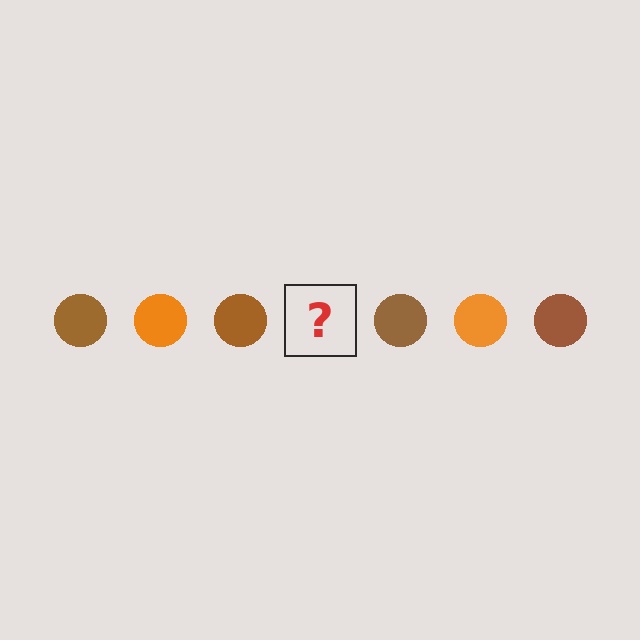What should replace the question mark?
The question mark should be replaced with an orange circle.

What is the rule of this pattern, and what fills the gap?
The rule is that the pattern cycles through brown, orange circles. The gap should be filled with an orange circle.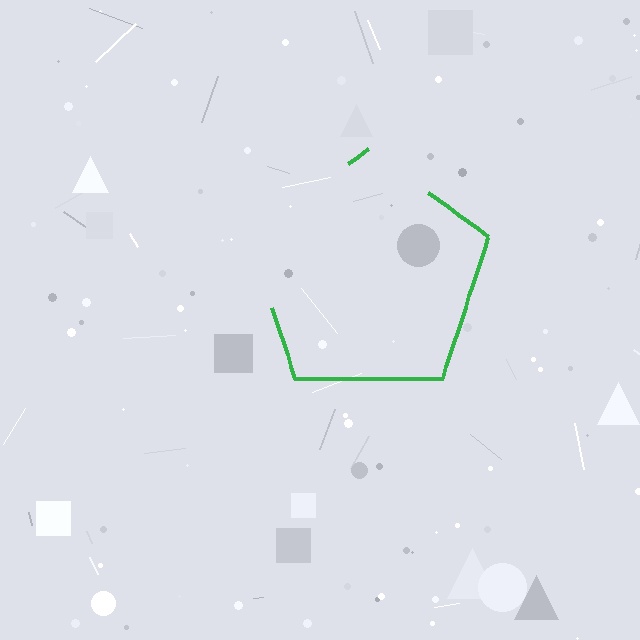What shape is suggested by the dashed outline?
The dashed outline suggests a pentagon.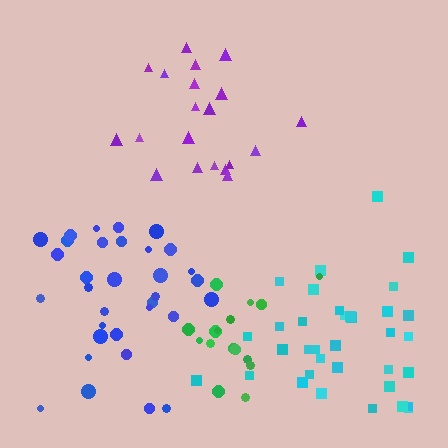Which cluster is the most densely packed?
Green.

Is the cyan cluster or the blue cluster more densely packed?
Cyan.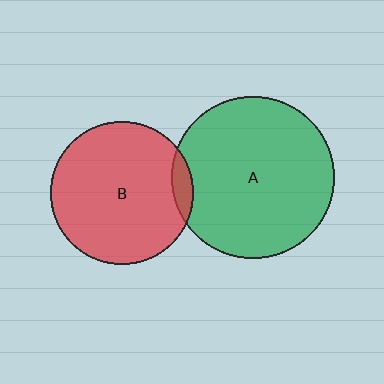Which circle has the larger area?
Circle A (green).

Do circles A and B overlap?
Yes.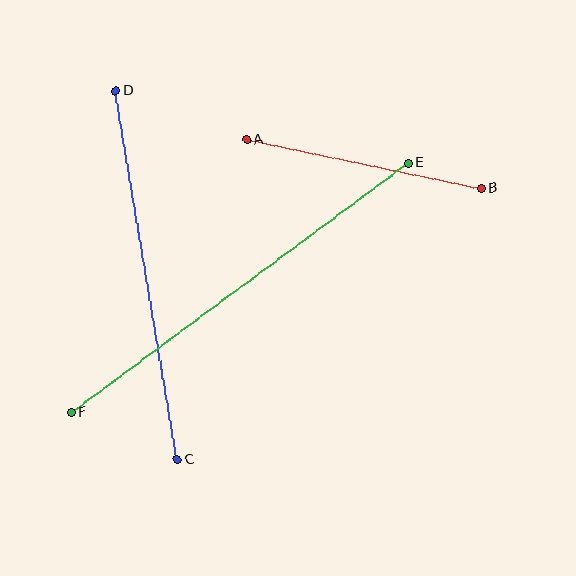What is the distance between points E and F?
The distance is approximately 419 pixels.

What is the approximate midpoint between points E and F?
The midpoint is at approximately (240, 288) pixels.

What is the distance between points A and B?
The distance is approximately 240 pixels.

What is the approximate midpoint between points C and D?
The midpoint is at approximately (146, 275) pixels.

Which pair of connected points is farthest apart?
Points E and F are farthest apart.